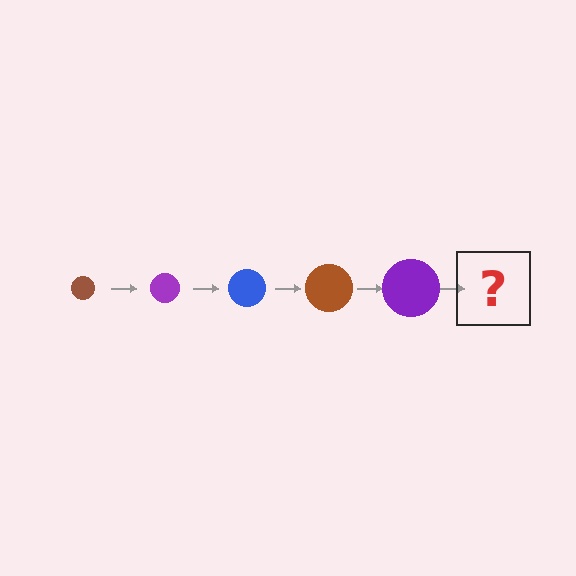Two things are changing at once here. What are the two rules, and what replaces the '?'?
The two rules are that the circle grows larger each step and the color cycles through brown, purple, and blue. The '?' should be a blue circle, larger than the previous one.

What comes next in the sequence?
The next element should be a blue circle, larger than the previous one.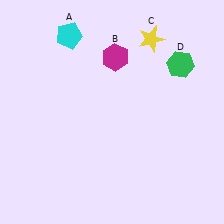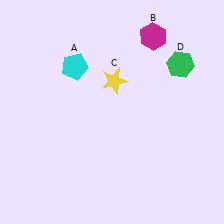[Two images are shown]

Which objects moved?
The objects that moved are: the cyan pentagon (A), the magenta hexagon (B), the yellow star (C).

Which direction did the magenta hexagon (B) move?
The magenta hexagon (B) moved right.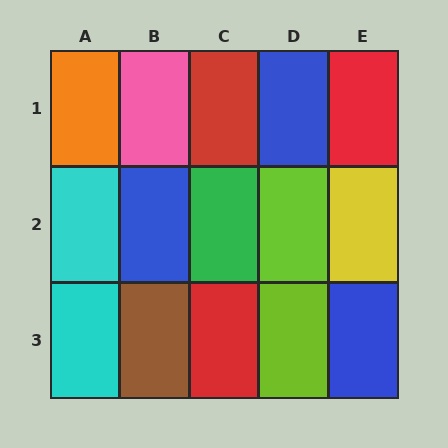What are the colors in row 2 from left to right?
Cyan, blue, green, lime, yellow.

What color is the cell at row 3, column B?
Brown.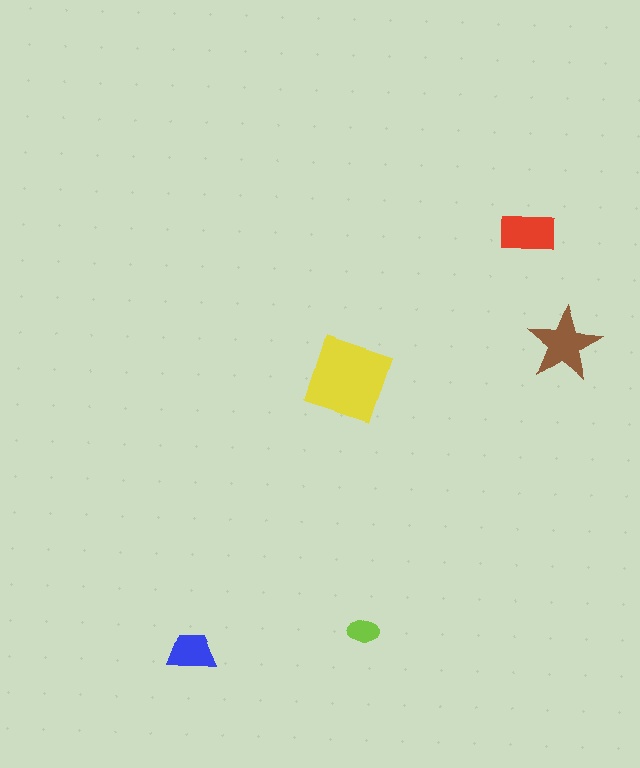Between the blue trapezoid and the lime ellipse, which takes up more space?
The blue trapezoid.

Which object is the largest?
The yellow square.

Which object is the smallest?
The lime ellipse.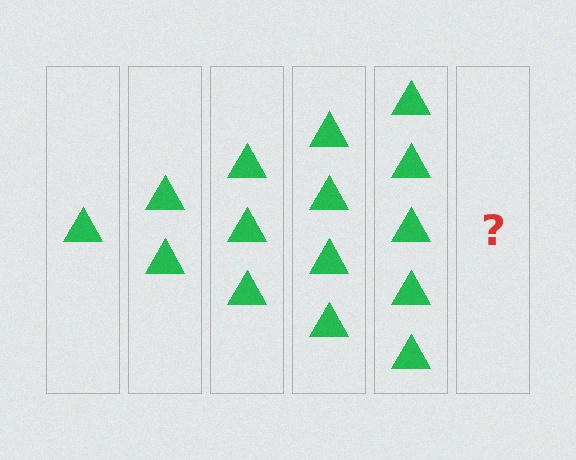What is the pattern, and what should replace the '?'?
The pattern is that each step adds one more triangle. The '?' should be 6 triangles.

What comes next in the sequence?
The next element should be 6 triangles.